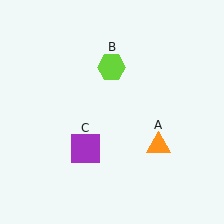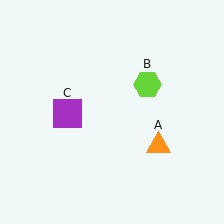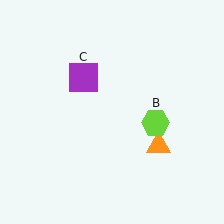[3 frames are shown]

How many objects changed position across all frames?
2 objects changed position: lime hexagon (object B), purple square (object C).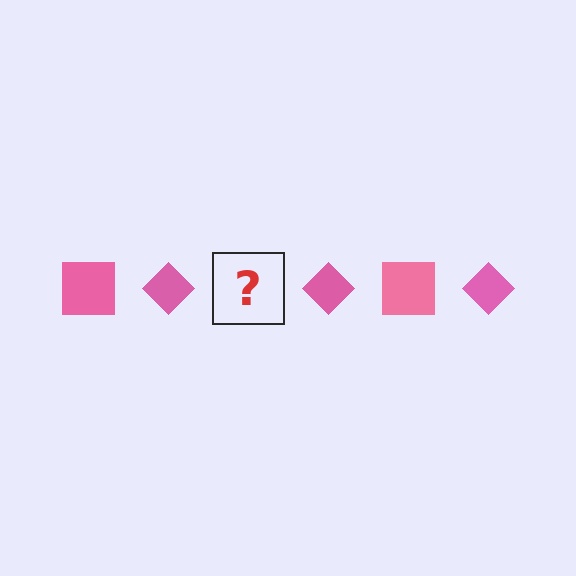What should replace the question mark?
The question mark should be replaced with a pink square.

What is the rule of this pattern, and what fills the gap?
The rule is that the pattern cycles through square, diamond shapes in pink. The gap should be filled with a pink square.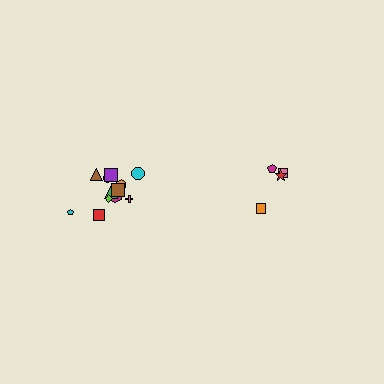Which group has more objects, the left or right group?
The left group.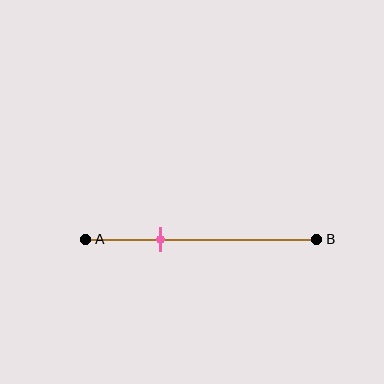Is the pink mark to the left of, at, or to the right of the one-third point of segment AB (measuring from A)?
The pink mark is approximately at the one-third point of segment AB.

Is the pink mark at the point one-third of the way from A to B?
Yes, the mark is approximately at the one-third point.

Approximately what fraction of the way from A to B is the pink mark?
The pink mark is approximately 30% of the way from A to B.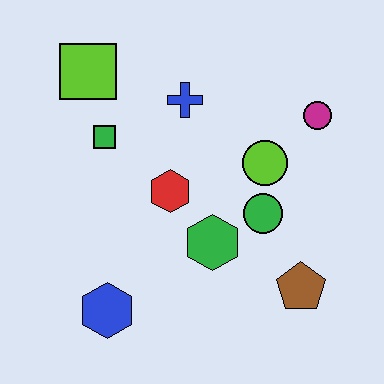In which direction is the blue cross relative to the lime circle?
The blue cross is to the left of the lime circle.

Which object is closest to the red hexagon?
The green hexagon is closest to the red hexagon.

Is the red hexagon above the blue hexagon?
Yes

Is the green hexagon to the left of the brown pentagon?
Yes